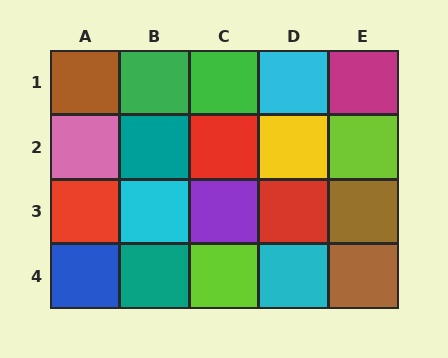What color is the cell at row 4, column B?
Teal.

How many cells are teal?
2 cells are teal.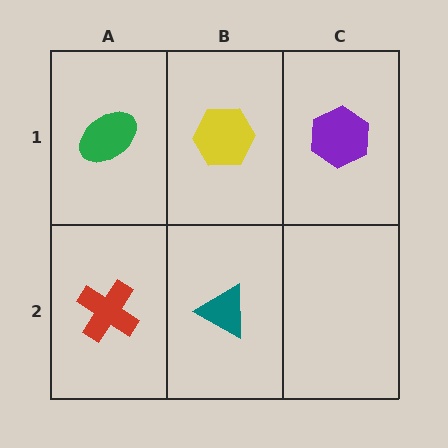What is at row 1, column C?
A purple hexagon.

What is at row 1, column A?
A green ellipse.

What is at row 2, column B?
A teal triangle.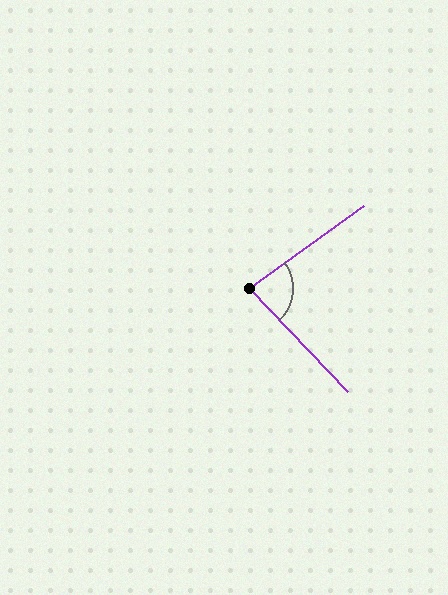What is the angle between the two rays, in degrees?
Approximately 83 degrees.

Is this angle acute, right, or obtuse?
It is acute.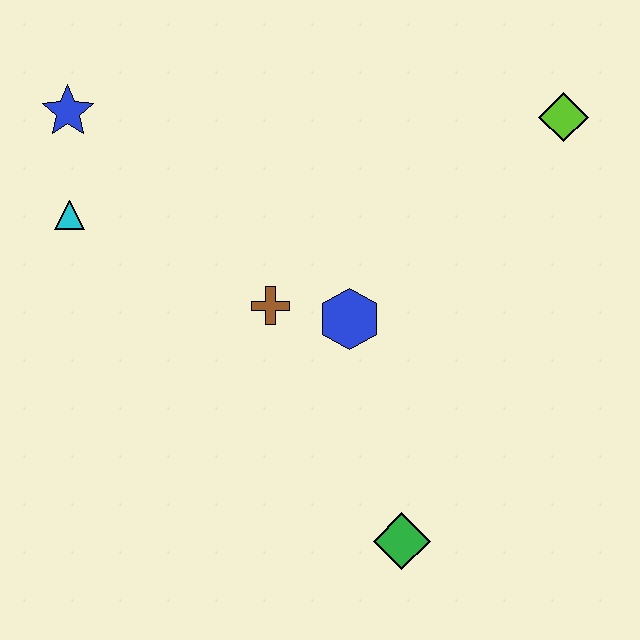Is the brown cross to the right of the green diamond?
No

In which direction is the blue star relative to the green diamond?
The blue star is above the green diamond.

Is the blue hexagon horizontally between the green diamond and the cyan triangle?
Yes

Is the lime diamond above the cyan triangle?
Yes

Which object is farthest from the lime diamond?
The cyan triangle is farthest from the lime diamond.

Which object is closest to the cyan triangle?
The blue star is closest to the cyan triangle.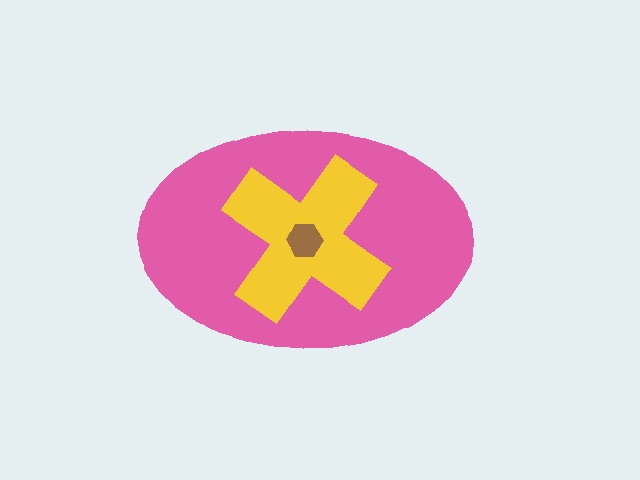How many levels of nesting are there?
3.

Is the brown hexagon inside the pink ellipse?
Yes.